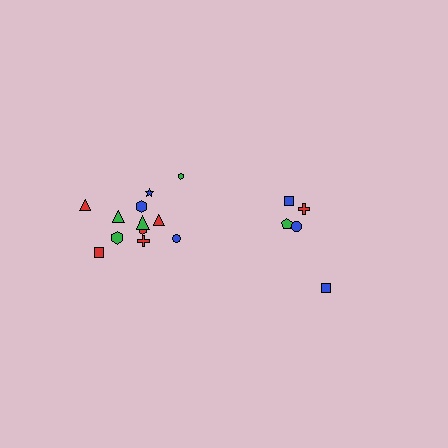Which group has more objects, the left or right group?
The left group.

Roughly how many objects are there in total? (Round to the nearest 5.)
Roughly 15 objects in total.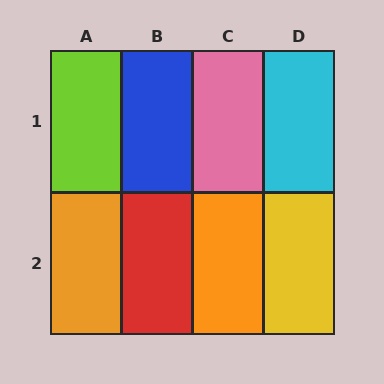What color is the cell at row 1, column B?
Blue.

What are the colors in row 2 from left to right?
Orange, red, orange, yellow.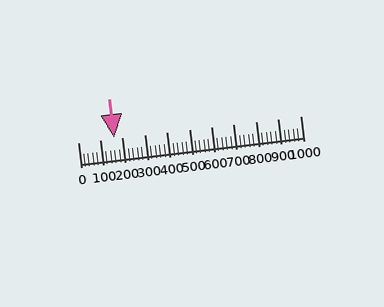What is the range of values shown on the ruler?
The ruler shows values from 0 to 1000.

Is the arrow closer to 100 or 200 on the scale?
The arrow is closer to 200.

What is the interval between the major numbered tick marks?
The major tick marks are spaced 100 units apart.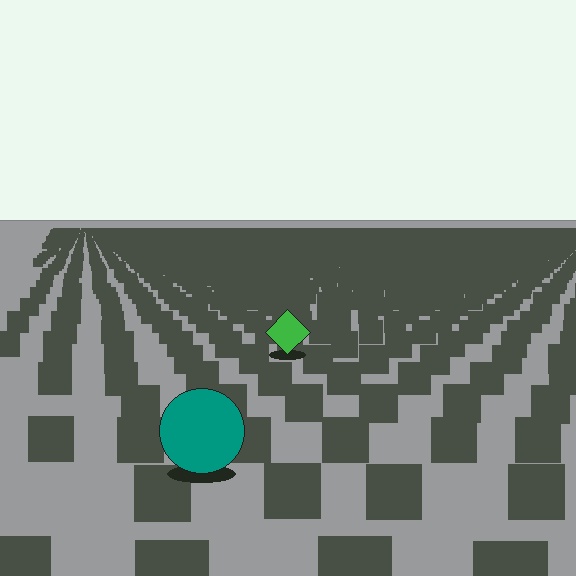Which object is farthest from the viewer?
The green diamond is farthest from the viewer. It appears smaller and the ground texture around it is denser.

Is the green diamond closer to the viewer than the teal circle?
No. The teal circle is closer — you can tell from the texture gradient: the ground texture is coarser near it.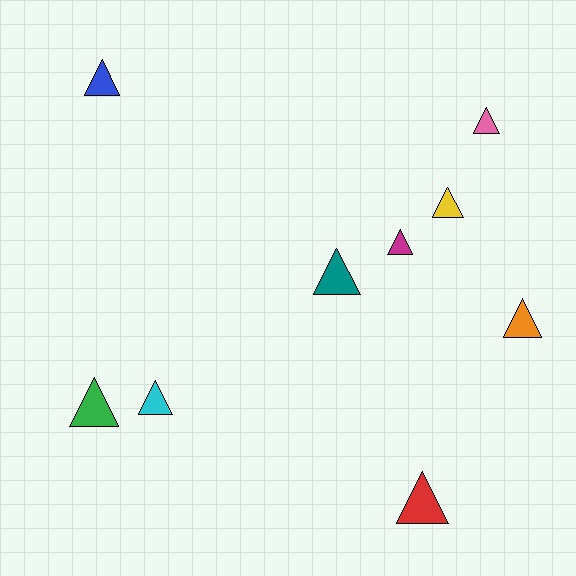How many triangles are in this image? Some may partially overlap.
There are 9 triangles.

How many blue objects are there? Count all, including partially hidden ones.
There is 1 blue object.